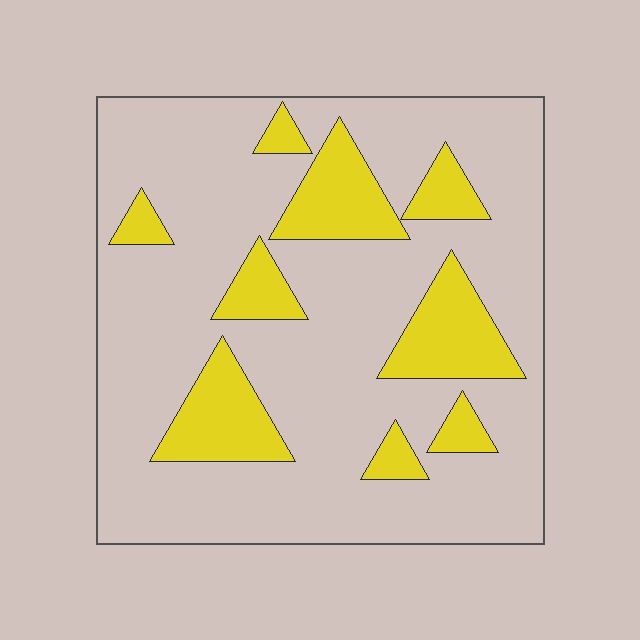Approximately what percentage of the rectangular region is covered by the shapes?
Approximately 20%.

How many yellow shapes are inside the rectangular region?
9.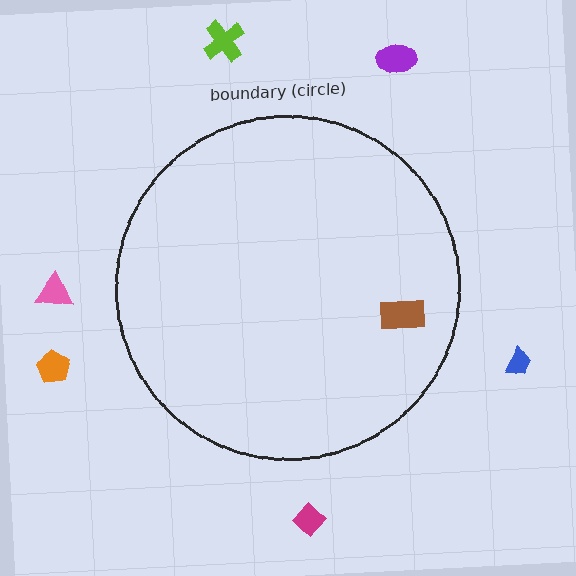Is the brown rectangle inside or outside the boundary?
Inside.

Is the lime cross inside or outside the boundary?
Outside.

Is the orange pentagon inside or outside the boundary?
Outside.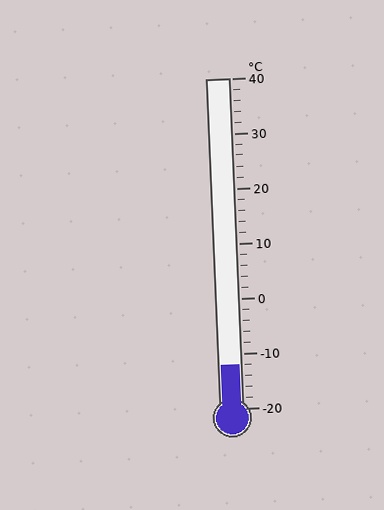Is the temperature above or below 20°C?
The temperature is below 20°C.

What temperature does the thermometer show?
The thermometer shows approximately -12°C.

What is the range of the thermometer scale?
The thermometer scale ranges from -20°C to 40°C.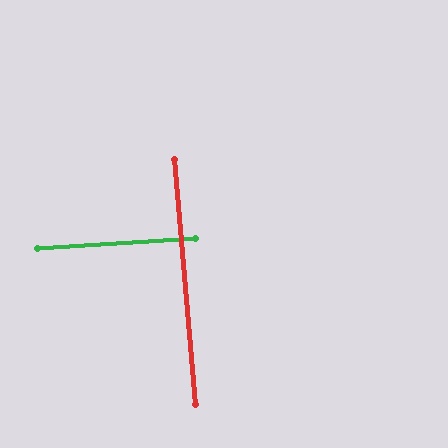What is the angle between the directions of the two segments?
Approximately 89 degrees.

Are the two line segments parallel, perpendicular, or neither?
Perpendicular — they meet at approximately 89°.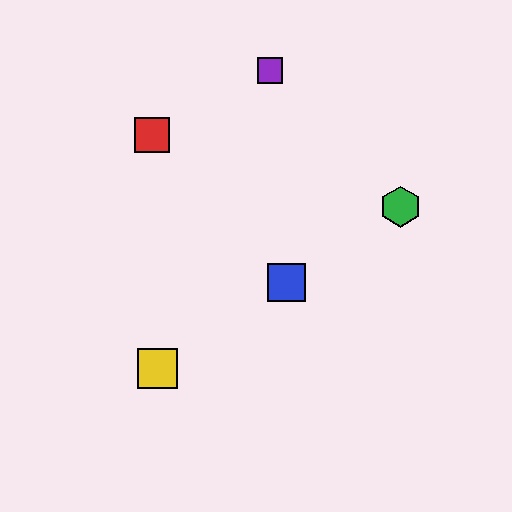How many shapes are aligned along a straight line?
3 shapes (the blue square, the green hexagon, the yellow square) are aligned along a straight line.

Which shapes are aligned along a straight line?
The blue square, the green hexagon, the yellow square are aligned along a straight line.